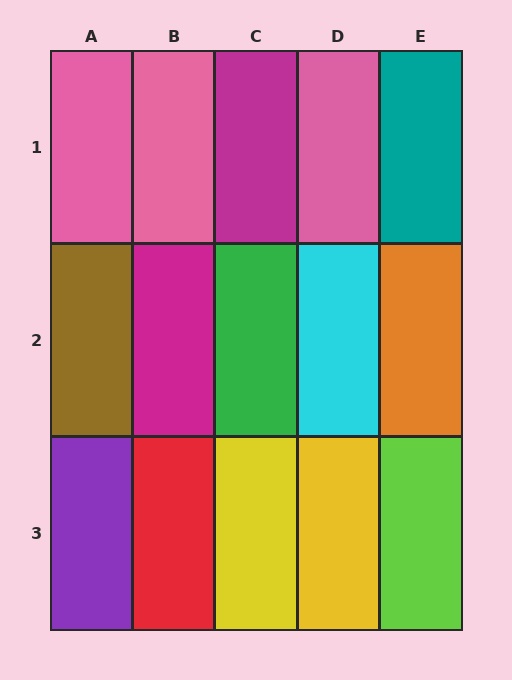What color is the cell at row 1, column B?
Pink.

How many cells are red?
1 cell is red.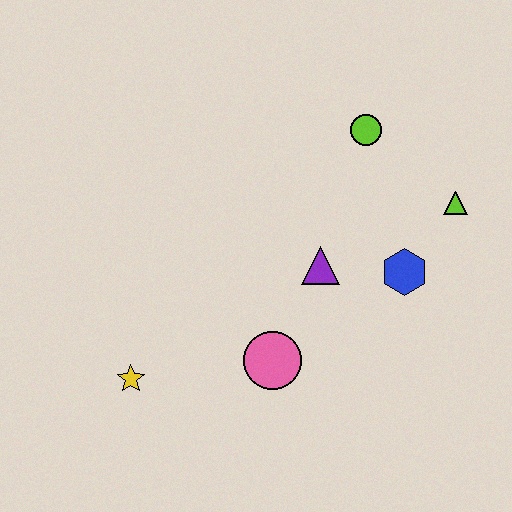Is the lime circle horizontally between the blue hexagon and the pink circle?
Yes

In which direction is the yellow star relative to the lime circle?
The yellow star is below the lime circle.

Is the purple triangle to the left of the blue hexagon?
Yes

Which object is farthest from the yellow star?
The lime triangle is farthest from the yellow star.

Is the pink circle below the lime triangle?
Yes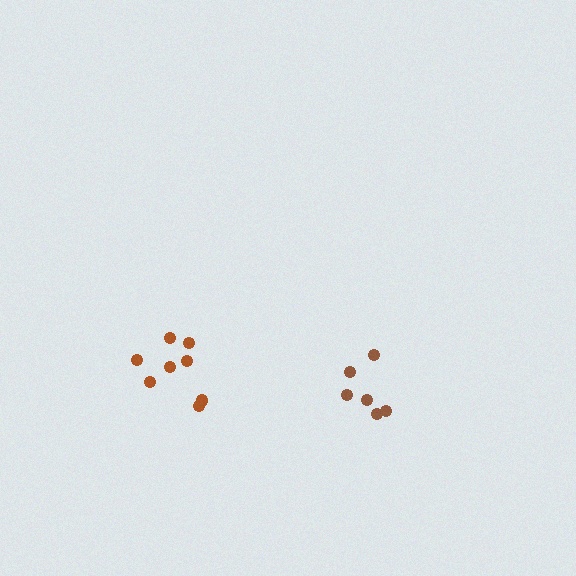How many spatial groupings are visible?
There are 2 spatial groupings.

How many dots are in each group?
Group 1: 8 dots, Group 2: 6 dots (14 total).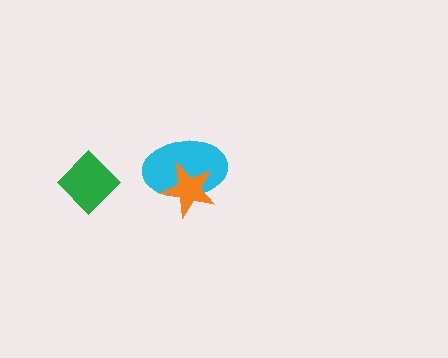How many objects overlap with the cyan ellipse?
1 object overlaps with the cyan ellipse.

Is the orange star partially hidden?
No, no other shape covers it.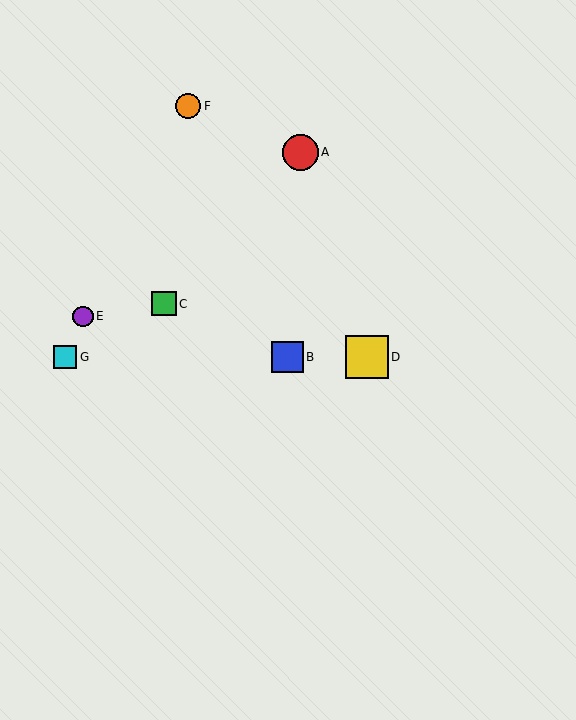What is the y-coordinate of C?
Object C is at y≈304.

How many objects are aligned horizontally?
3 objects (B, D, G) are aligned horizontally.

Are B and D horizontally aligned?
Yes, both are at y≈357.